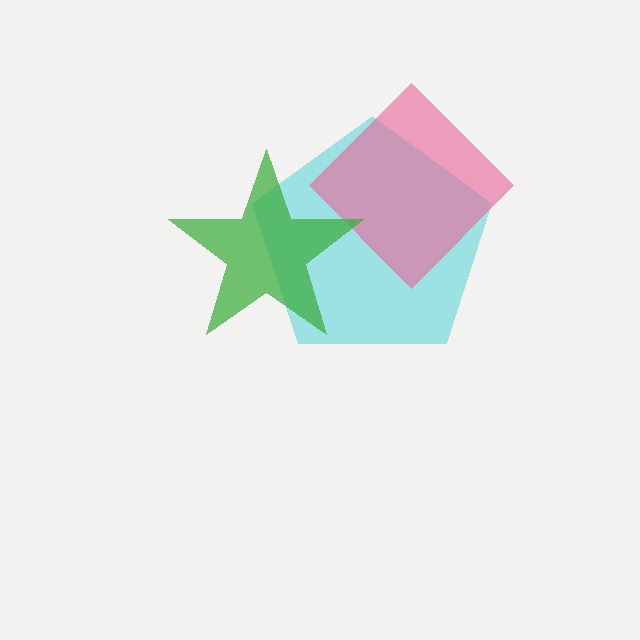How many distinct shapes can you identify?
There are 3 distinct shapes: a cyan pentagon, a pink diamond, a green star.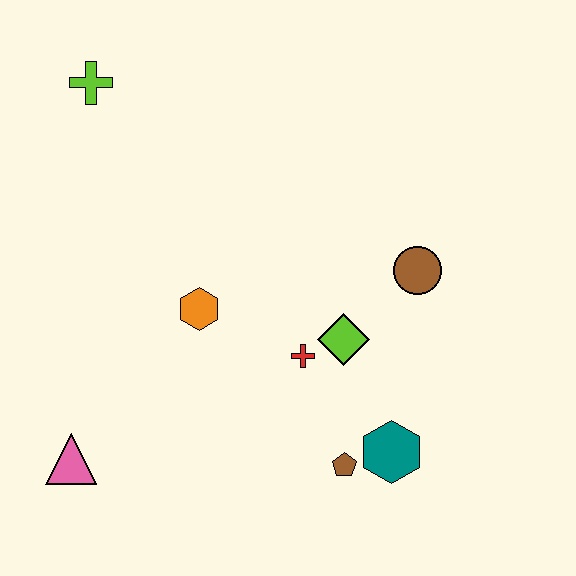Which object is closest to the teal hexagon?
The brown pentagon is closest to the teal hexagon.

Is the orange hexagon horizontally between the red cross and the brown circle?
No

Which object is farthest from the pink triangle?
The brown circle is farthest from the pink triangle.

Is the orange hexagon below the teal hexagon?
No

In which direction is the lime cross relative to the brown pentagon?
The lime cross is above the brown pentagon.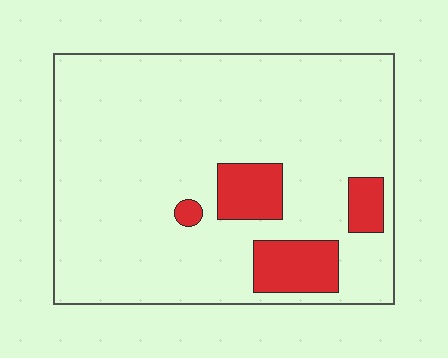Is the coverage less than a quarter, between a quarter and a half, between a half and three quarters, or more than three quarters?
Less than a quarter.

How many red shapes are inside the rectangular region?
4.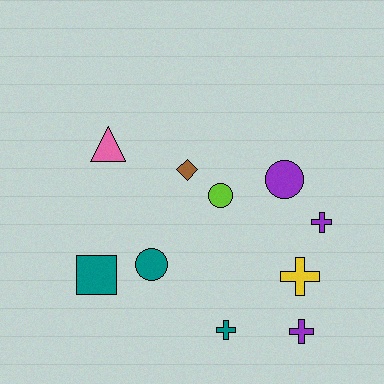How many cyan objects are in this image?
There are no cyan objects.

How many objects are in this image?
There are 10 objects.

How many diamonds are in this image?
There is 1 diamond.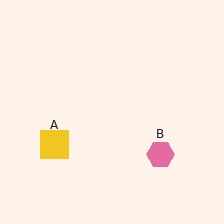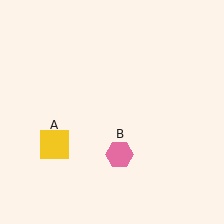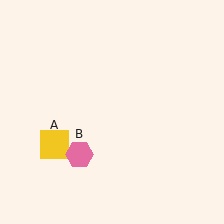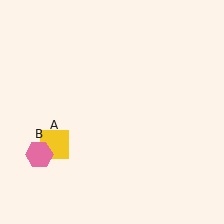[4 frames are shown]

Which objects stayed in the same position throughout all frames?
Yellow square (object A) remained stationary.